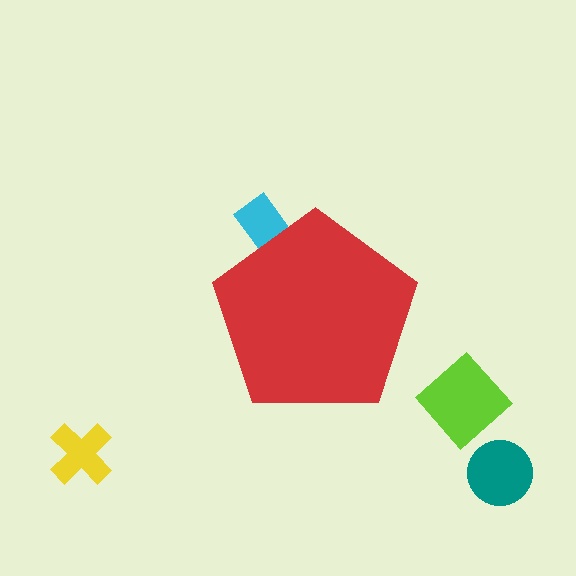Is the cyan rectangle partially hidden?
Yes, the cyan rectangle is partially hidden behind the red pentagon.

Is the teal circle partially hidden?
No, the teal circle is fully visible.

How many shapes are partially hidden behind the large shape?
1 shape is partially hidden.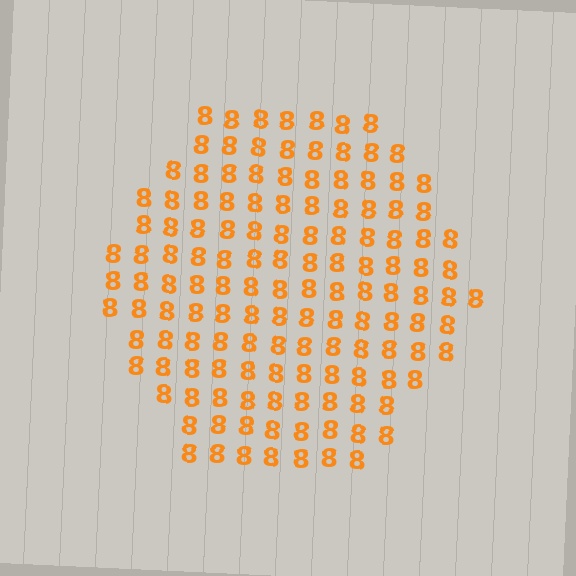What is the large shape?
The large shape is a hexagon.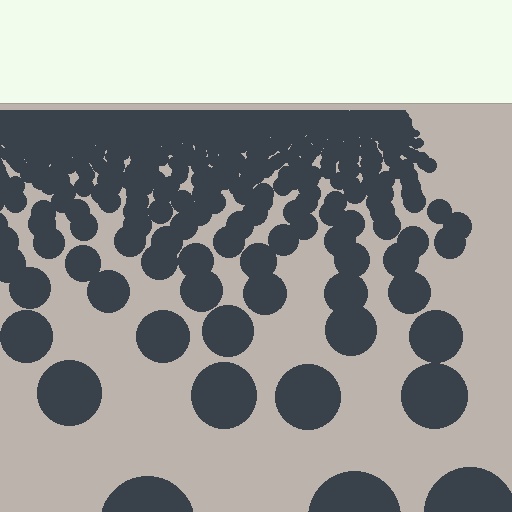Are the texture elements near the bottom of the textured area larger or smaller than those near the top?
Larger. Near the bottom, elements are closer to the viewer and appear at a bigger on-screen size.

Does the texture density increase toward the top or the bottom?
Density increases toward the top.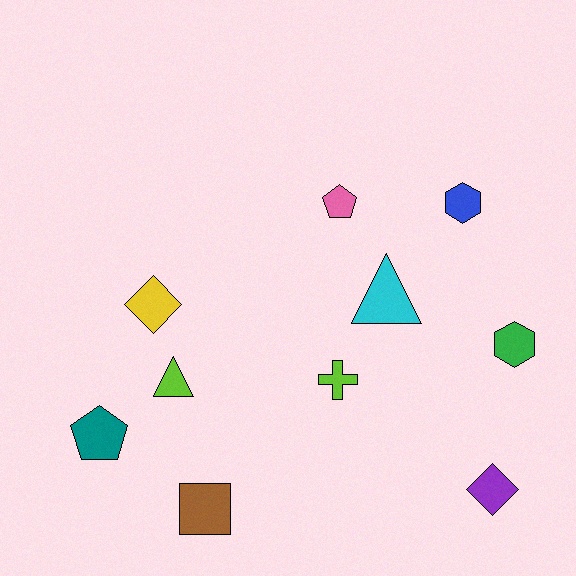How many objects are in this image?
There are 10 objects.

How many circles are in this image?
There are no circles.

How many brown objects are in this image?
There is 1 brown object.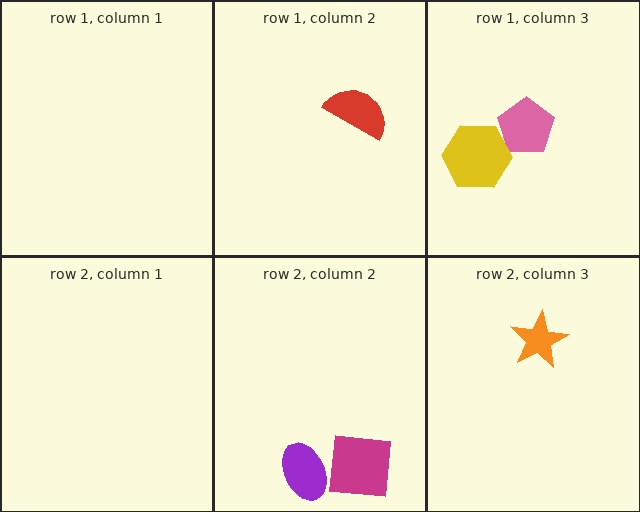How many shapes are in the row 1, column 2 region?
1.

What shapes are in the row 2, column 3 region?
The orange star.